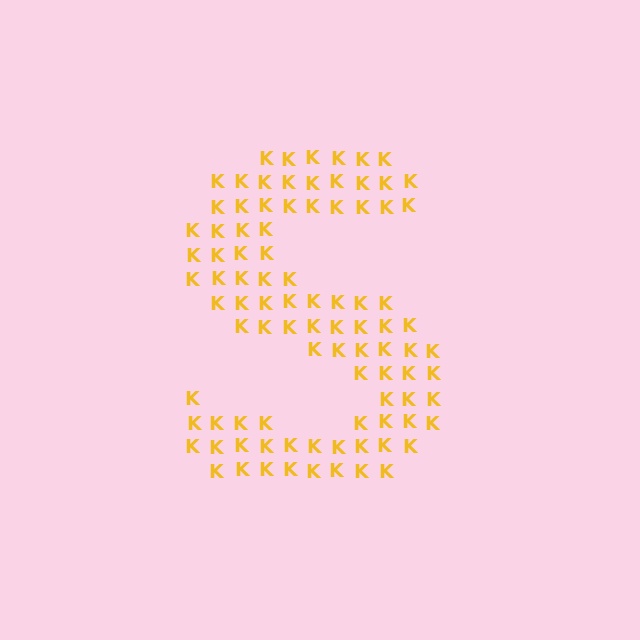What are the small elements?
The small elements are letter K's.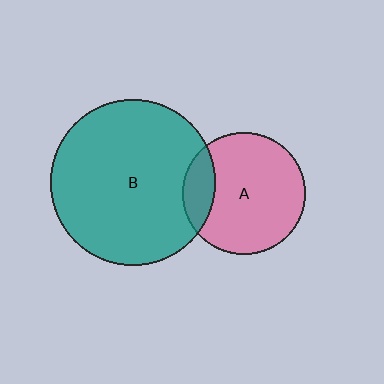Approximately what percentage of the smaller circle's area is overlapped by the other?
Approximately 15%.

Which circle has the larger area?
Circle B (teal).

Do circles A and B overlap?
Yes.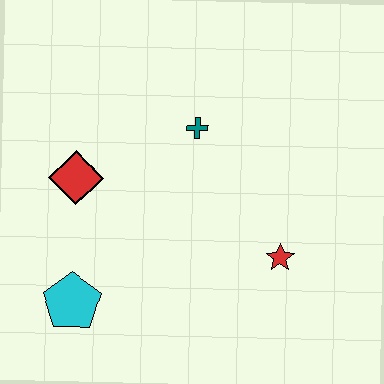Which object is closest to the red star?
The teal cross is closest to the red star.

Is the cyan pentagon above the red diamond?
No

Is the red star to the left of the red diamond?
No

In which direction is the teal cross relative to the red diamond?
The teal cross is to the right of the red diamond.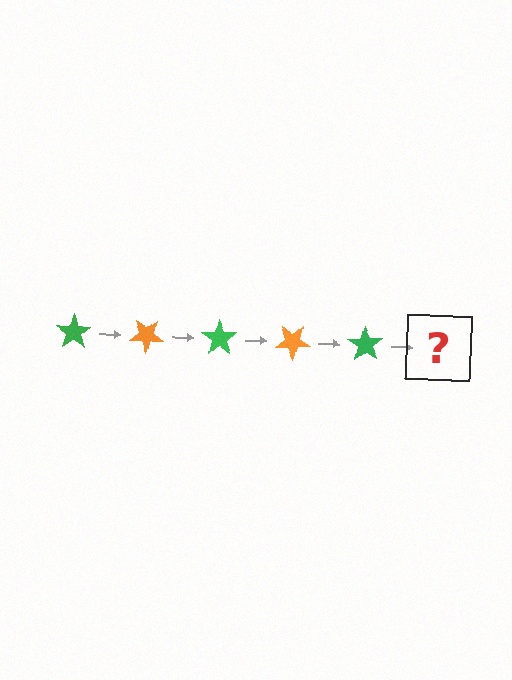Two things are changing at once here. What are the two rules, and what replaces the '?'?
The two rules are that it rotates 35 degrees each step and the color cycles through green and orange. The '?' should be an orange star, rotated 175 degrees from the start.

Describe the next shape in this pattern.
It should be an orange star, rotated 175 degrees from the start.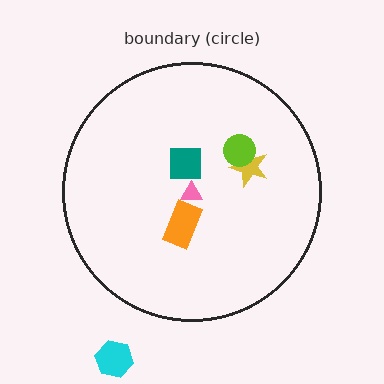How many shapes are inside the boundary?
5 inside, 1 outside.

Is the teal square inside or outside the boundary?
Inside.